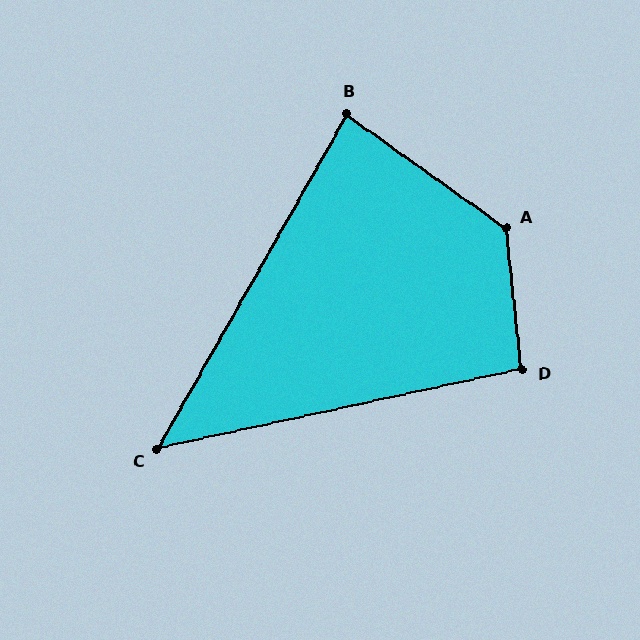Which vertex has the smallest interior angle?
C, at approximately 48 degrees.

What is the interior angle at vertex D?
Approximately 96 degrees (obtuse).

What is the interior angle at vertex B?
Approximately 84 degrees (acute).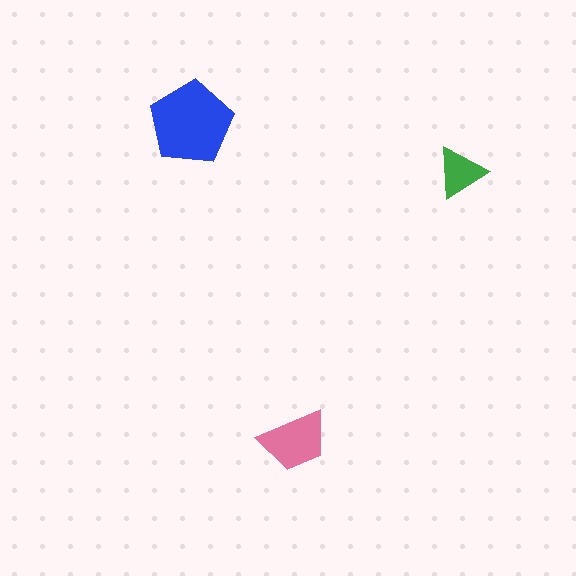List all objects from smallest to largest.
The green triangle, the pink trapezoid, the blue pentagon.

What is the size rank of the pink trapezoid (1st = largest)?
2nd.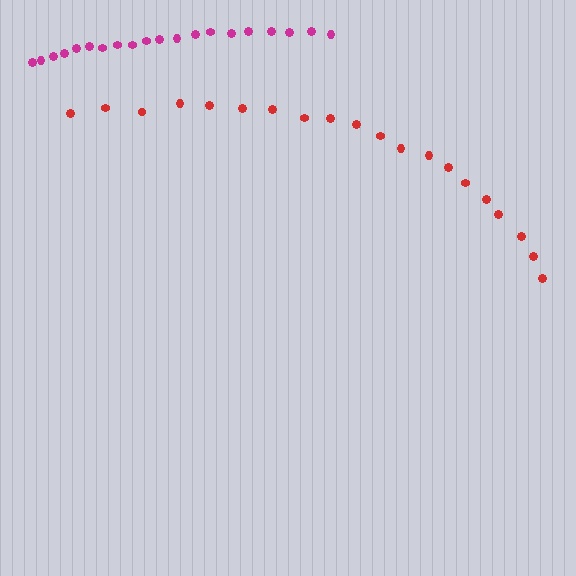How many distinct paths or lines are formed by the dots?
There are 2 distinct paths.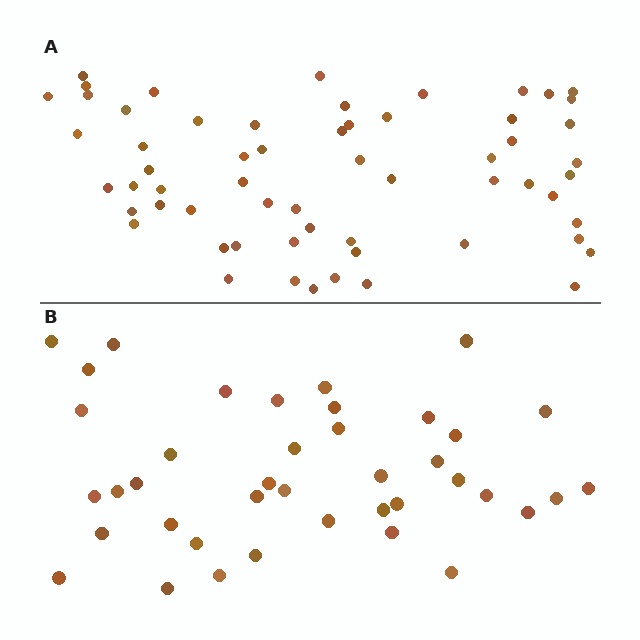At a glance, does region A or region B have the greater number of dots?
Region A (the top region) has more dots.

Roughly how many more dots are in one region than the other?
Region A has approximately 20 more dots than region B.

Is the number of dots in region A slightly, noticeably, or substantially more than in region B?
Region A has substantially more. The ratio is roughly 1.5 to 1.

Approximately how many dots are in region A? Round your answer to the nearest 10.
About 60 dots.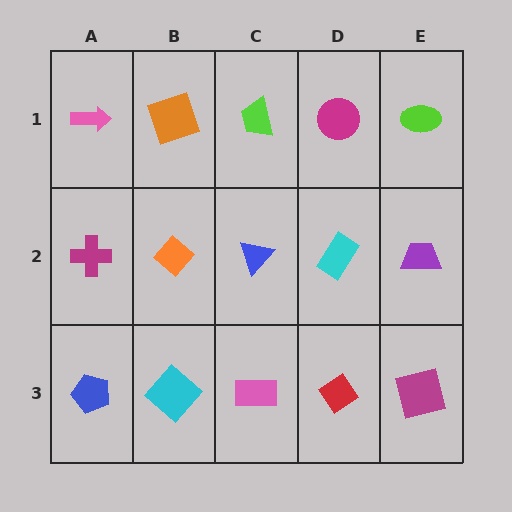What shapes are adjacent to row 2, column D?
A magenta circle (row 1, column D), a red diamond (row 3, column D), a blue triangle (row 2, column C), a purple trapezoid (row 2, column E).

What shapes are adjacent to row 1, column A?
A magenta cross (row 2, column A), an orange square (row 1, column B).